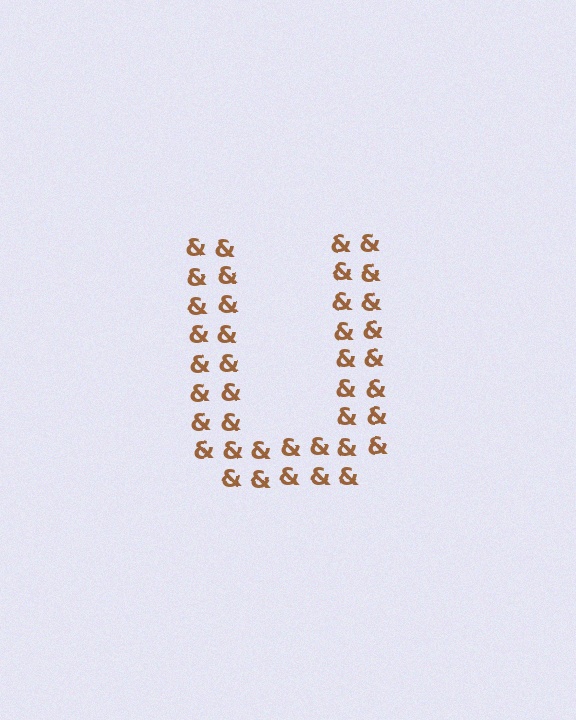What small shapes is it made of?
It is made of small ampersands.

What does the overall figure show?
The overall figure shows the letter U.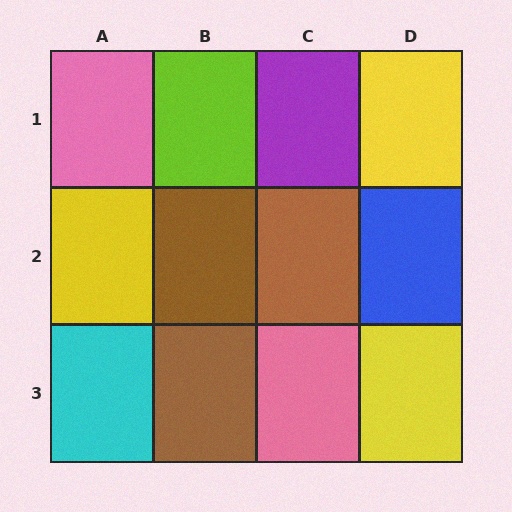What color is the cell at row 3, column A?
Cyan.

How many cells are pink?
2 cells are pink.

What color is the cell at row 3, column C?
Pink.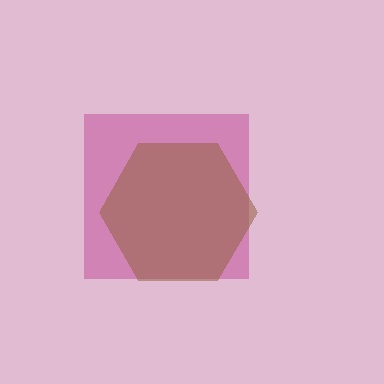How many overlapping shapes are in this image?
There are 2 overlapping shapes in the image.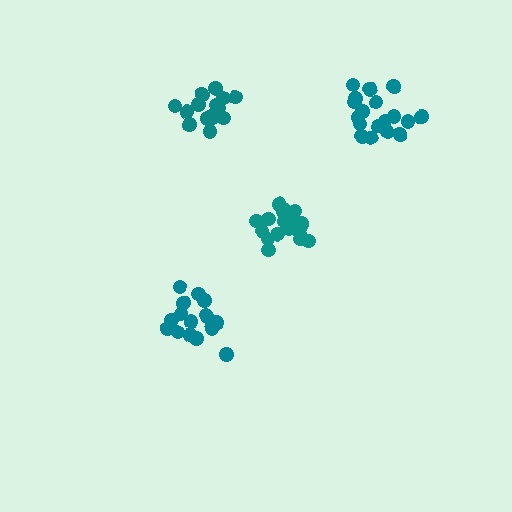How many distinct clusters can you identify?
There are 4 distinct clusters.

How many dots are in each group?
Group 1: 15 dots, Group 2: 18 dots, Group 3: 16 dots, Group 4: 21 dots (70 total).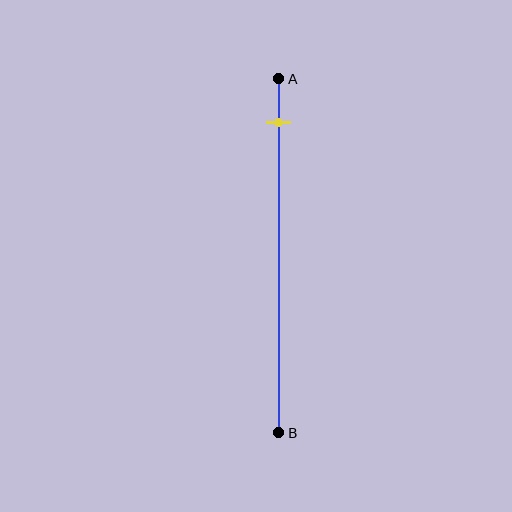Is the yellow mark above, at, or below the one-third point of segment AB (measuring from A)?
The yellow mark is above the one-third point of segment AB.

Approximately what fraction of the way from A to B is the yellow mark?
The yellow mark is approximately 10% of the way from A to B.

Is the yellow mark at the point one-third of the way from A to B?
No, the mark is at about 10% from A, not at the 33% one-third point.